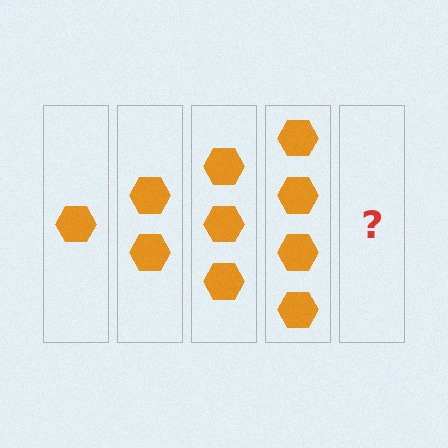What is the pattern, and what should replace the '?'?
The pattern is that each step adds one more hexagon. The '?' should be 5 hexagons.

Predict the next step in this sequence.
The next step is 5 hexagons.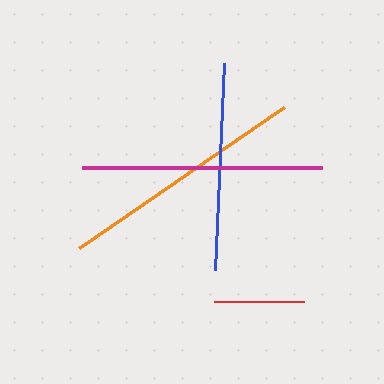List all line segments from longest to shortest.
From longest to shortest: orange, magenta, blue, red.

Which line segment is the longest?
The orange line is the longest at approximately 249 pixels.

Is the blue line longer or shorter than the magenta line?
The magenta line is longer than the blue line.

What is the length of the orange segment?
The orange segment is approximately 249 pixels long.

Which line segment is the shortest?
The red line is the shortest at approximately 90 pixels.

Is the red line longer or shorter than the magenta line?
The magenta line is longer than the red line.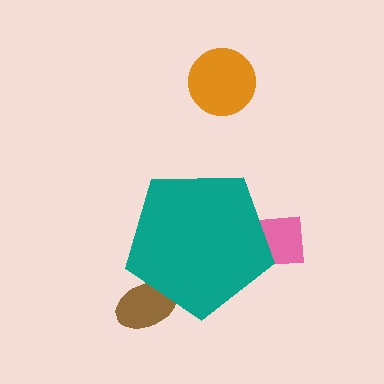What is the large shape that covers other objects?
A teal pentagon.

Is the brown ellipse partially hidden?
Yes, the brown ellipse is partially hidden behind the teal pentagon.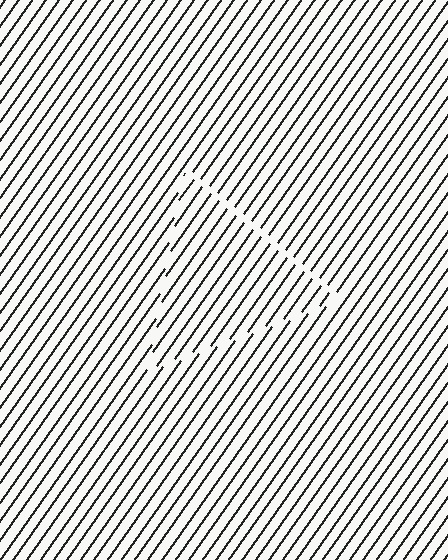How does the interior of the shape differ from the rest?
The interior of the shape contains the same grating, shifted by half a period — the contour is defined by the phase discontinuity where line-ends from the inner and outer gratings abut.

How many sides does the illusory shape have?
3 sides — the line-ends trace a triangle.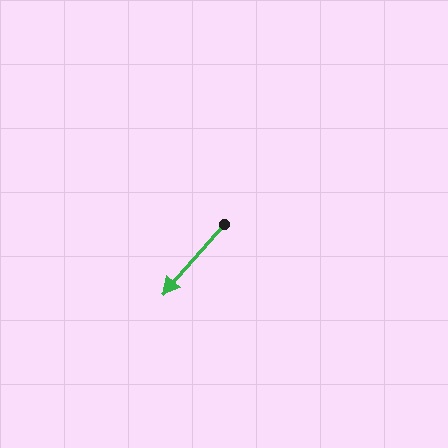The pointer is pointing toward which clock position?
Roughly 7 o'clock.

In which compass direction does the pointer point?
Southwest.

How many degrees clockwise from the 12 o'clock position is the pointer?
Approximately 221 degrees.